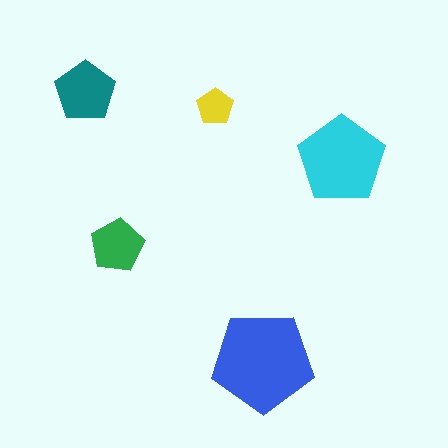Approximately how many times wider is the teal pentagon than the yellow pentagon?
About 1.5 times wider.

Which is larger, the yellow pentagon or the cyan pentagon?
The cyan one.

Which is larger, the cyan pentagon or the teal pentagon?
The cyan one.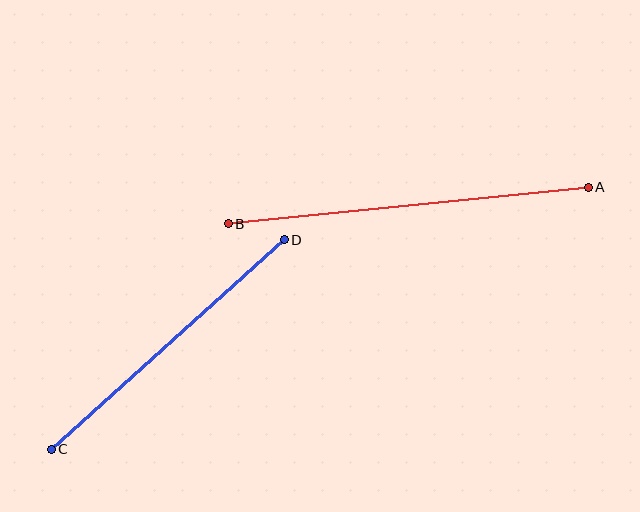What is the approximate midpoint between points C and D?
The midpoint is at approximately (168, 344) pixels.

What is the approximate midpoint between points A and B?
The midpoint is at approximately (408, 205) pixels.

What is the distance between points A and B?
The distance is approximately 362 pixels.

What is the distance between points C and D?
The distance is approximately 313 pixels.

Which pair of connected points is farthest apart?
Points A and B are farthest apart.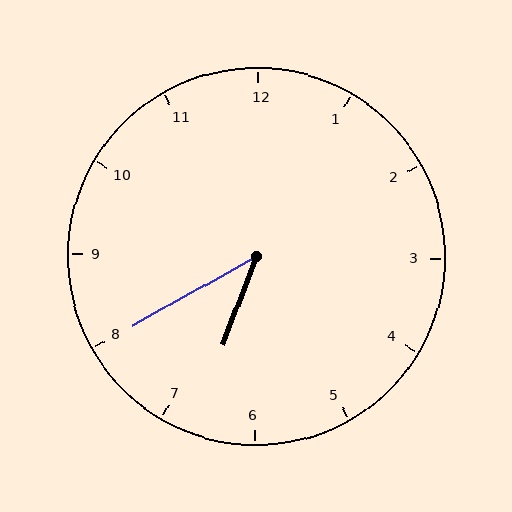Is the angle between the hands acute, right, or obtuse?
It is acute.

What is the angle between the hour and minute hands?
Approximately 40 degrees.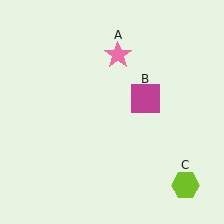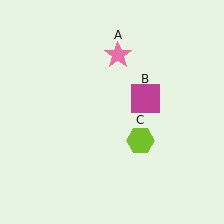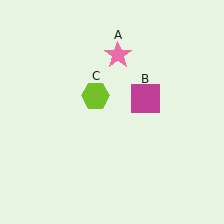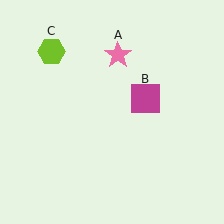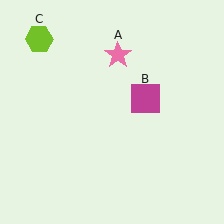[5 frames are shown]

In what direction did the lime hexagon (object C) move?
The lime hexagon (object C) moved up and to the left.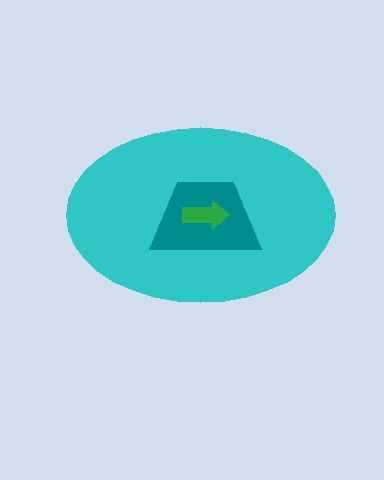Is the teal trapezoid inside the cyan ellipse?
Yes.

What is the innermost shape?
The green arrow.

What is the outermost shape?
The cyan ellipse.